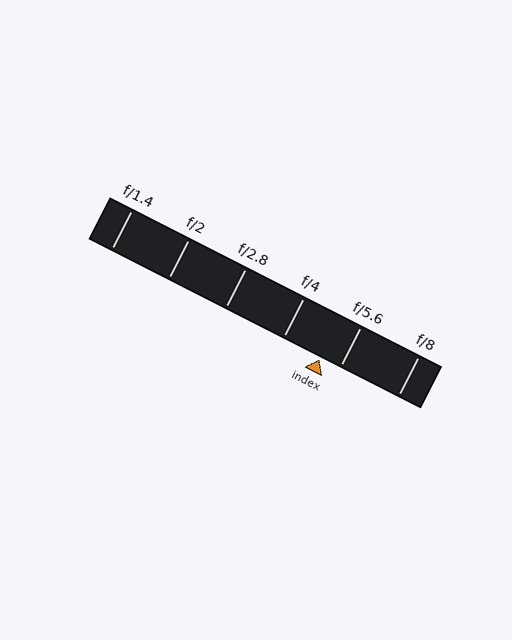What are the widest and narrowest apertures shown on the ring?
The widest aperture shown is f/1.4 and the narrowest is f/8.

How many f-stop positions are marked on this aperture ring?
There are 6 f-stop positions marked.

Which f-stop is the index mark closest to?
The index mark is closest to f/5.6.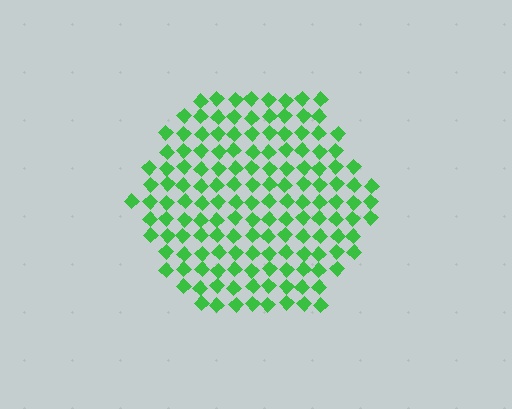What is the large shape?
The large shape is a hexagon.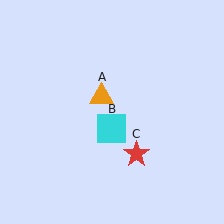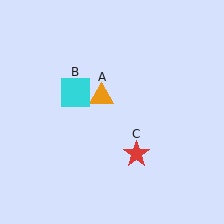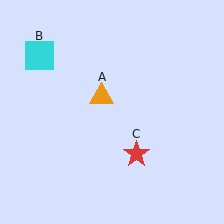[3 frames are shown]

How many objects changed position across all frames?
1 object changed position: cyan square (object B).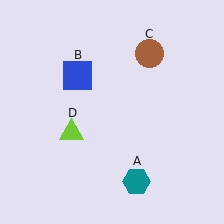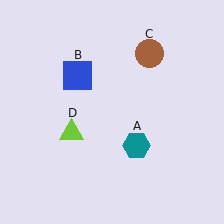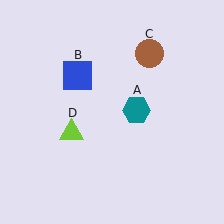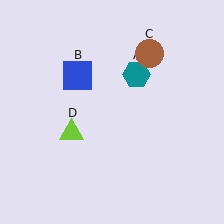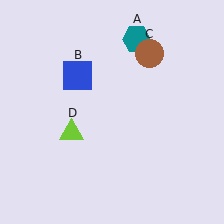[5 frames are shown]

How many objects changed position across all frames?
1 object changed position: teal hexagon (object A).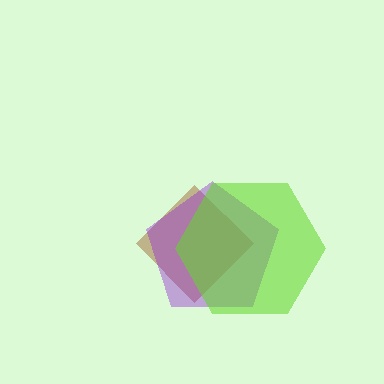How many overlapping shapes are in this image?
There are 3 overlapping shapes in the image.